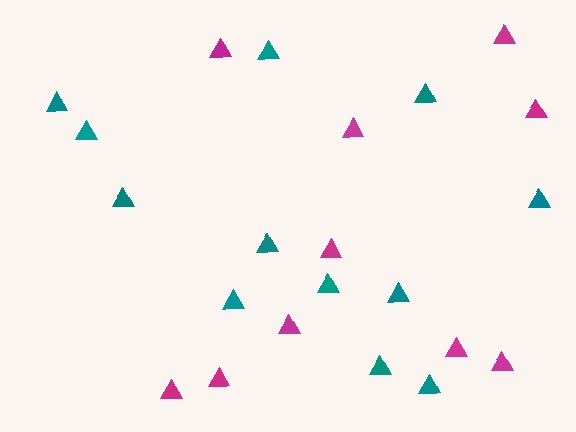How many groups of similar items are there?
There are 2 groups: one group of teal triangles (12) and one group of magenta triangles (10).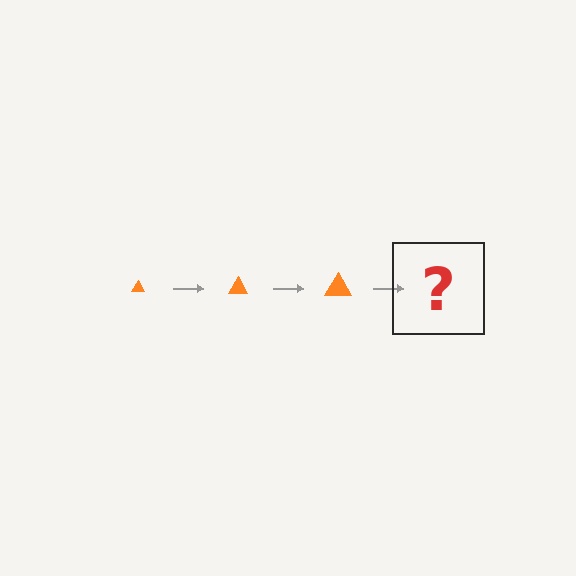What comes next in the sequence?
The next element should be an orange triangle, larger than the previous one.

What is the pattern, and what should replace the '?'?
The pattern is that the triangle gets progressively larger each step. The '?' should be an orange triangle, larger than the previous one.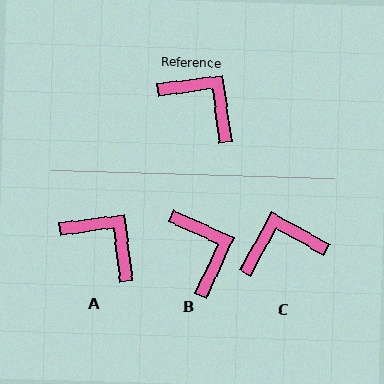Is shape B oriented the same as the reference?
No, it is off by about 32 degrees.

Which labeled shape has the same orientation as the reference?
A.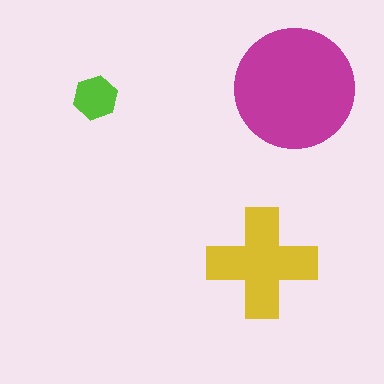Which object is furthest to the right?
The magenta circle is rightmost.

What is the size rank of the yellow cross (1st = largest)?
2nd.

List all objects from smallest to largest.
The lime hexagon, the yellow cross, the magenta circle.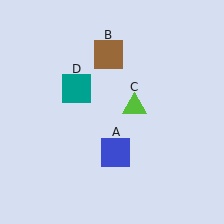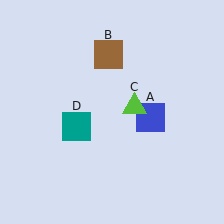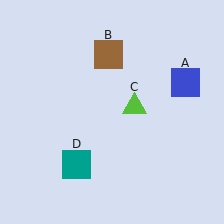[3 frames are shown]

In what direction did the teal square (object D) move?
The teal square (object D) moved down.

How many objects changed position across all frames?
2 objects changed position: blue square (object A), teal square (object D).